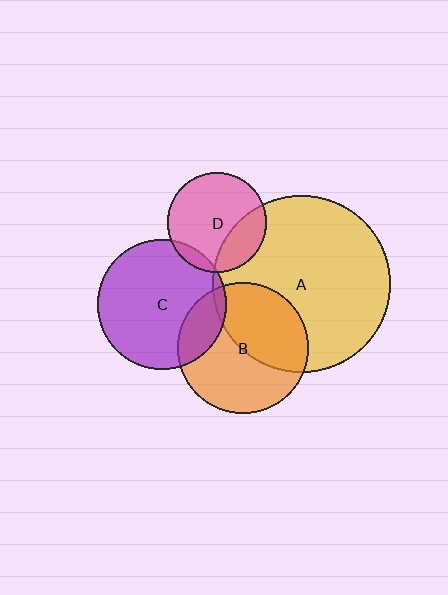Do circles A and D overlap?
Yes.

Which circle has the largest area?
Circle A (yellow).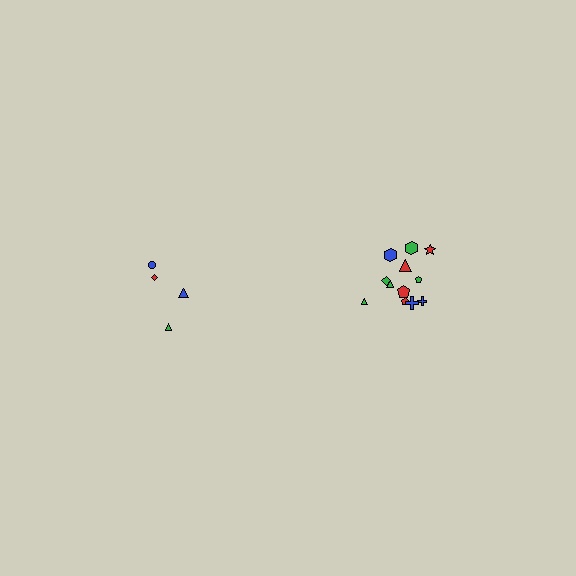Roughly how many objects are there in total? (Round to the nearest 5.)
Roughly 15 objects in total.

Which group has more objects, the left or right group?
The right group.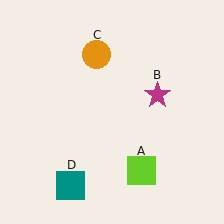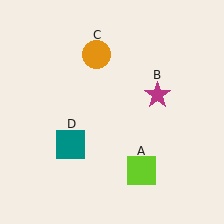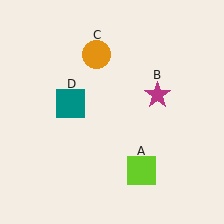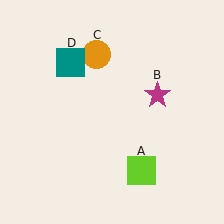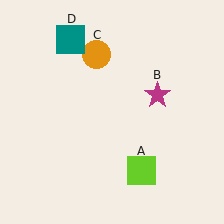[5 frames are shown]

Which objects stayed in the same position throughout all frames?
Lime square (object A) and magenta star (object B) and orange circle (object C) remained stationary.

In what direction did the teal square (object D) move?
The teal square (object D) moved up.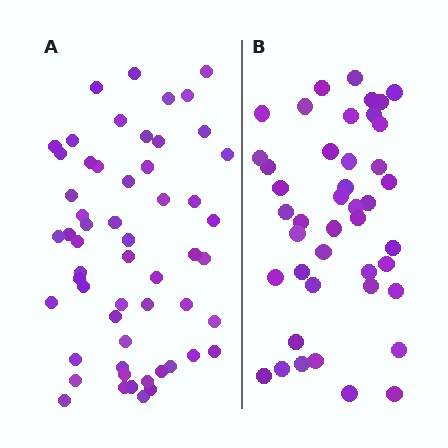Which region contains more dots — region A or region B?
Region A (the left region) has more dots.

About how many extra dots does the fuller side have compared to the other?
Region A has approximately 15 more dots than region B.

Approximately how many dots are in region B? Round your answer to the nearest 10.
About 40 dots. (The exact count is 43, which rounds to 40.)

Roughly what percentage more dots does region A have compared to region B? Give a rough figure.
About 30% more.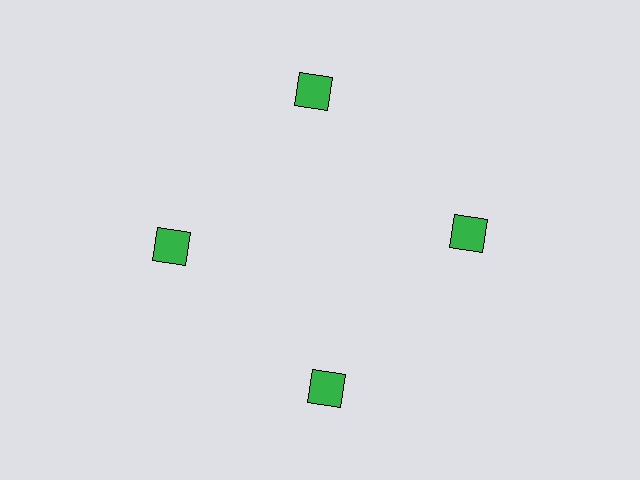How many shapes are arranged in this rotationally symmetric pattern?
There are 4 shapes, arranged in 4 groups of 1.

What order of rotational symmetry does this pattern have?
This pattern has 4-fold rotational symmetry.